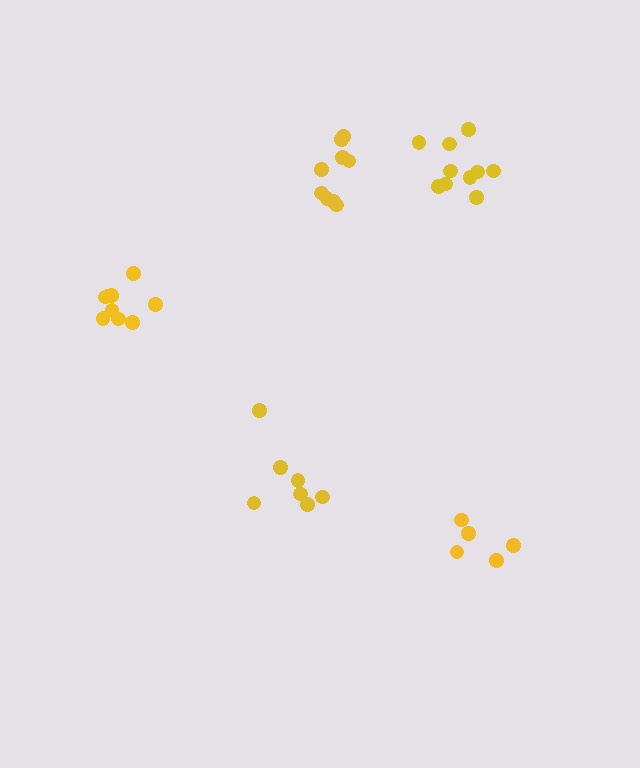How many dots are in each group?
Group 1: 7 dots, Group 2: 9 dots, Group 3: 9 dots, Group 4: 10 dots, Group 5: 5 dots (40 total).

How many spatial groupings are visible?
There are 5 spatial groupings.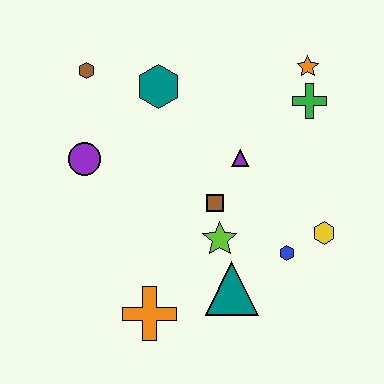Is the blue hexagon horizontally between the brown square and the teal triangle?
No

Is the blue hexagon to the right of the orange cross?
Yes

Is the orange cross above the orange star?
No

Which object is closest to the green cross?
The orange star is closest to the green cross.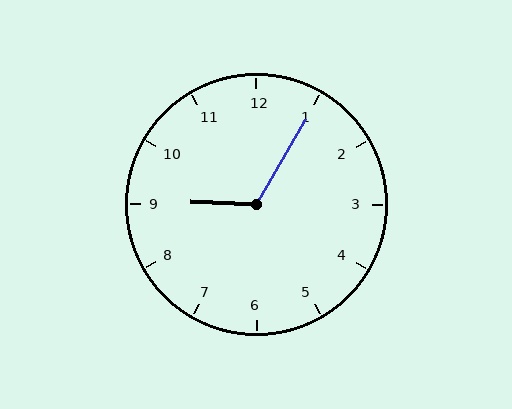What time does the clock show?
9:05.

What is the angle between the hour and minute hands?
Approximately 118 degrees.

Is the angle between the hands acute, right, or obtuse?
It is obtuse.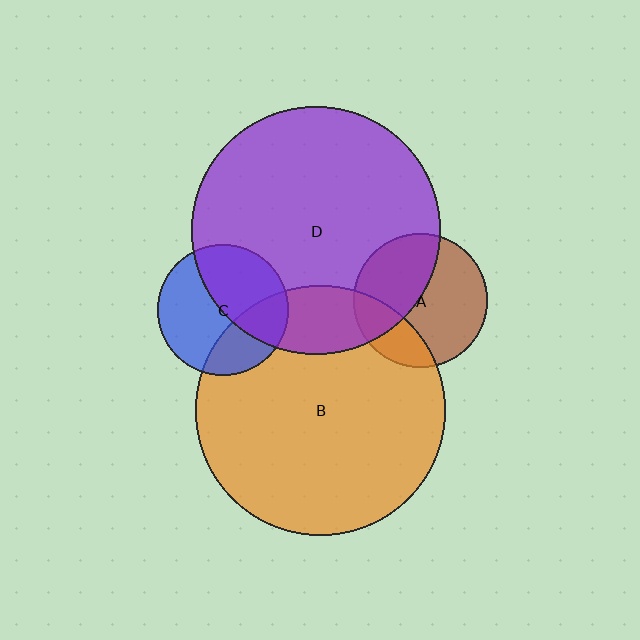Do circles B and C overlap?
Yes.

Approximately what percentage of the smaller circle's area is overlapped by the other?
Approximately 30%.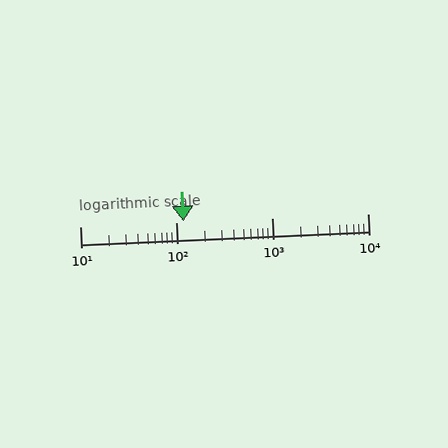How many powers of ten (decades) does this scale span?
The scale spans 3 decades, from 10 to 10000.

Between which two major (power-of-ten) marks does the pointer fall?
The pointer is between 100 and 1000.